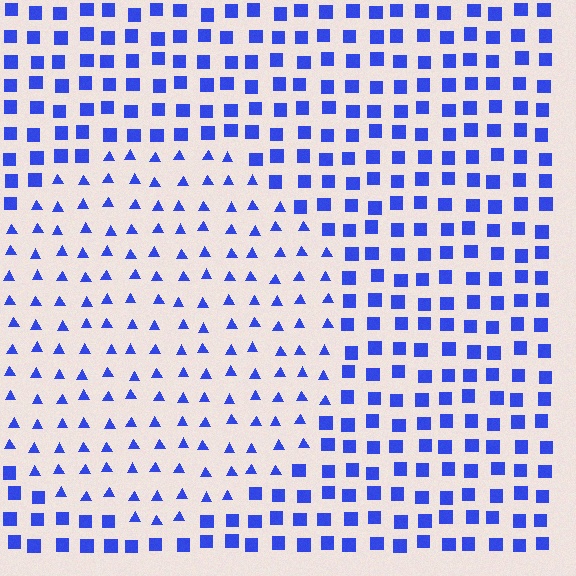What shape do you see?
I see a circle.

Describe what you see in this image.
The image is filled with small blue elements arranged in a uniform grid. A circle-shaped region contains triangles, while the surrounding area contains squares. The boundary is defined purely by the change in element shape.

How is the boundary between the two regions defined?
The boundary is defined by a change in element shape: triangles inside vs. squares outside. All elements share the same color and spacing.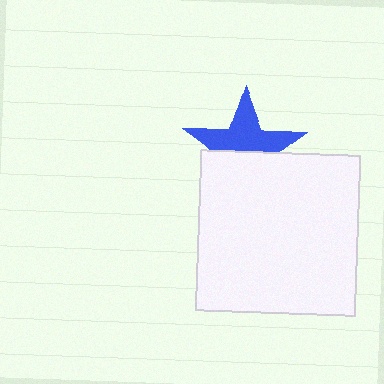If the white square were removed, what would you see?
You would see the complete blue star.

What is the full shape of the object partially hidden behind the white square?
The partially hidden object is a blue star.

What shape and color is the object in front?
The object in front is a white square.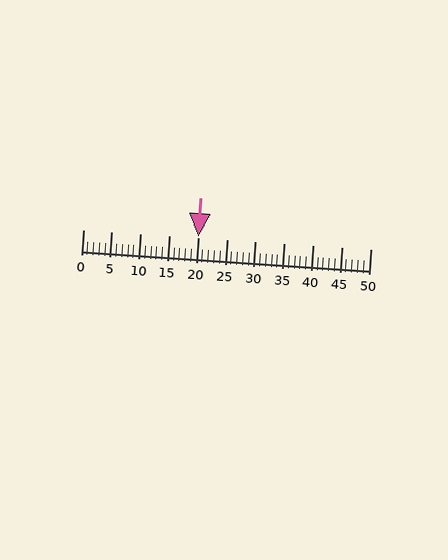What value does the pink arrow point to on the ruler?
The pink arrow points to approximately 20.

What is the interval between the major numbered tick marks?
The major tick marks are spaced 5 units apart.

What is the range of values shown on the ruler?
The ruler shows values from 0 to 50.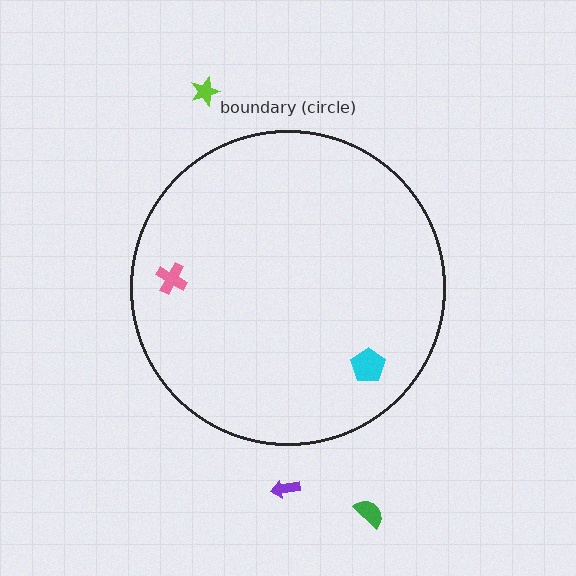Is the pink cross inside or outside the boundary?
Inside.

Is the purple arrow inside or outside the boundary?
Outside.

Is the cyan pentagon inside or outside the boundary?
Inside.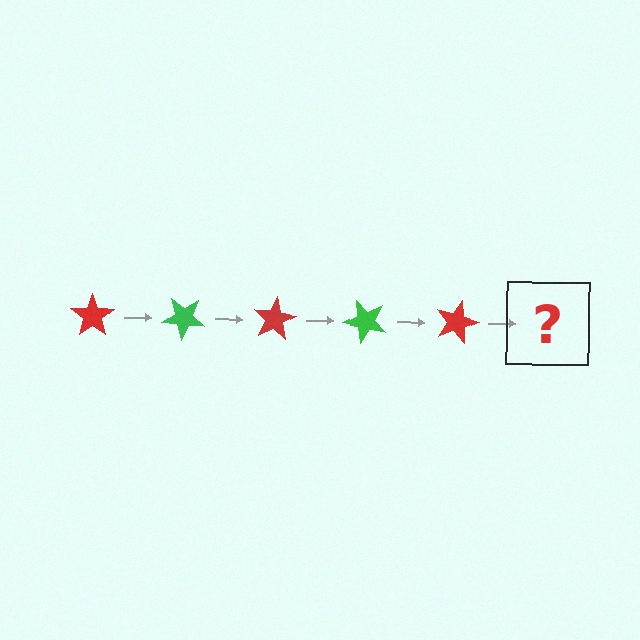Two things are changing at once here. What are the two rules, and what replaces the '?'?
The two rules are that it rotates 40 degrees each step and the color cycles through red and green. The '?' should be a green star, rotated 200 degrees from the start.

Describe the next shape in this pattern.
It should be a green star, rotated 200 degrees from the start.